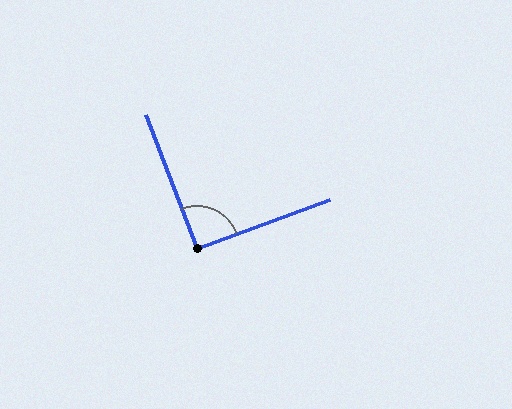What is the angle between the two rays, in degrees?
Approximately 91 degrees.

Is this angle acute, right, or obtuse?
It is approximately a right angle.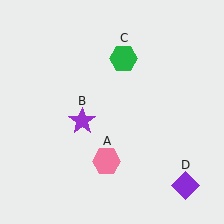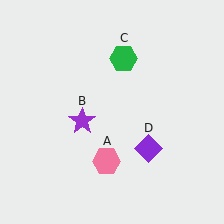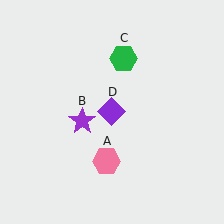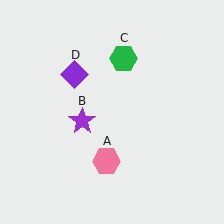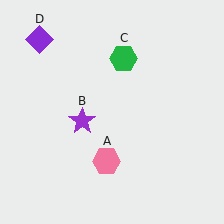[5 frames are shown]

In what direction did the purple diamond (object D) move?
The purple diamond (object D) moved up and to the left.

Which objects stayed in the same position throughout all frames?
Pink hexagon (object A) and purple star (object B) and green hexagon (object C) remained stationary.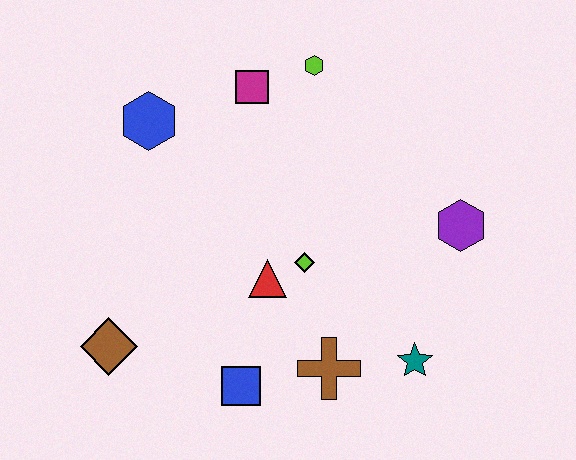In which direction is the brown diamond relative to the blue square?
The brown diamond is to the left of the blue square.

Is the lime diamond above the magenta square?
No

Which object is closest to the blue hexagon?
The magenta square is closest to the blue hexagon.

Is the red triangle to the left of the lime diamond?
Yes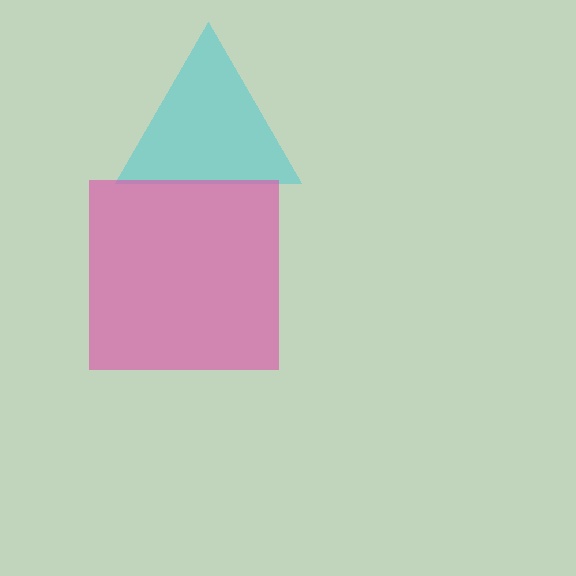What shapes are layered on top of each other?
The layered shapes are: a cyan triangle, a pink square.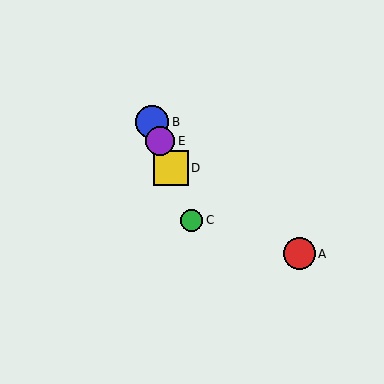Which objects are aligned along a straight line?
Objects B, C, D, E are aligned along a straight line.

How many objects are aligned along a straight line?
4 objects (B, C, D, E) are aligned along a straight line.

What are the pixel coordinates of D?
Object D is at (171, 168).